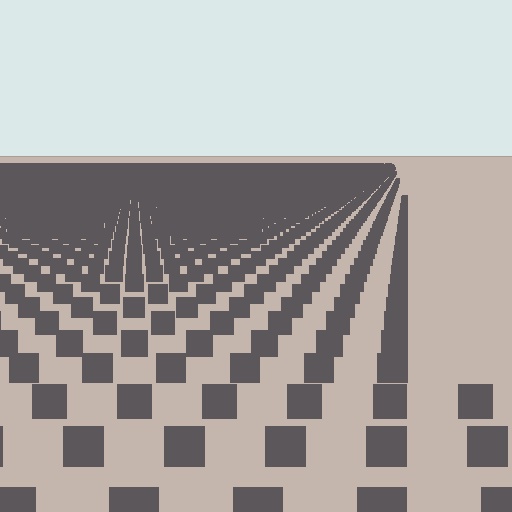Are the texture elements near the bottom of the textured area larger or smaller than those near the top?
Larger. Near the bottom, elements are closer to the viewer and appear at a bigger on-screen size.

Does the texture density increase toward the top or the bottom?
Density increases toward the top.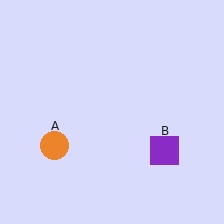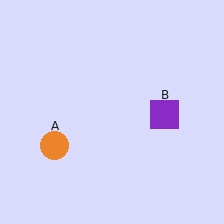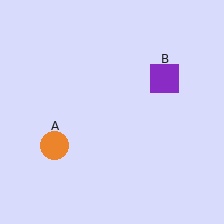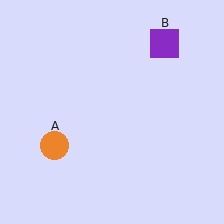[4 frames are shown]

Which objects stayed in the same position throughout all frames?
Orange circle (object A) remained stationary.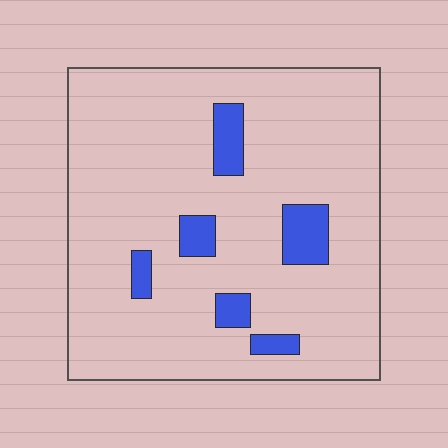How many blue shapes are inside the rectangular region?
6.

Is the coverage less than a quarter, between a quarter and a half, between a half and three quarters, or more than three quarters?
Less than a quarter.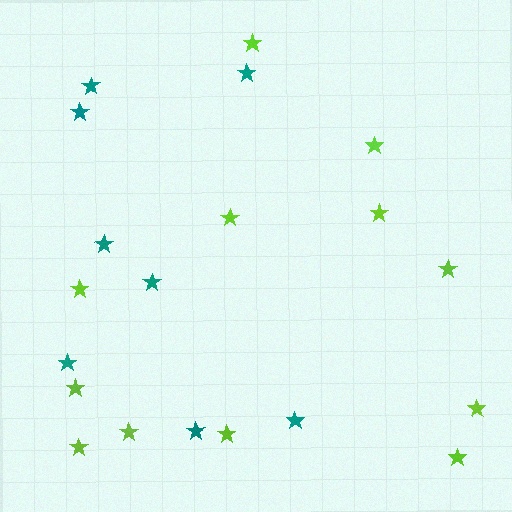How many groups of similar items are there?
There are 2 groups: one group of teal stars (8) and one group of lime stars (12).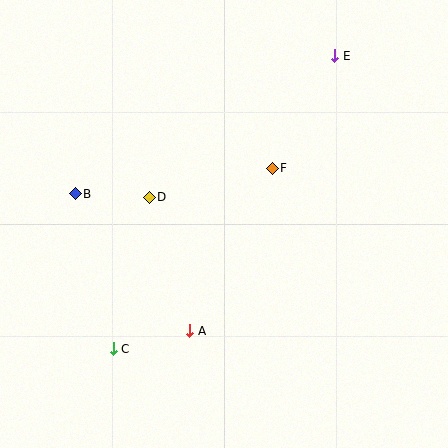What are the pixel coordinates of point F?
Point F is at (272, 168).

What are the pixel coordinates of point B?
Point B is at (75, 194).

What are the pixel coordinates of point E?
Point E is at (335, 56).